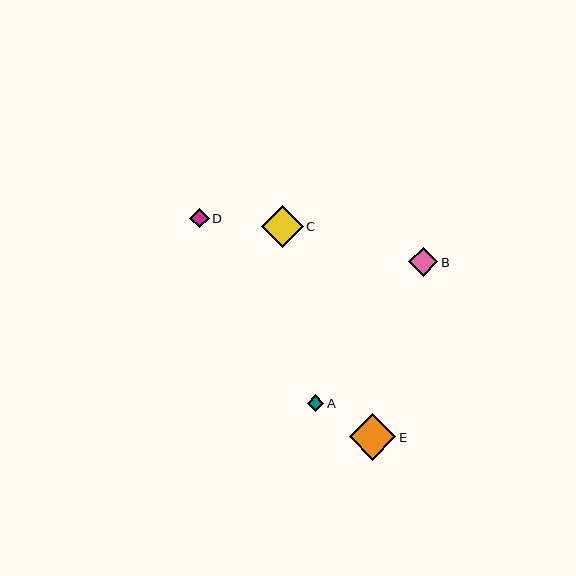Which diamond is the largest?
Diamond E is the largest with a size of approximately 46 pixels.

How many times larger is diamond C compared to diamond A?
Diamond C is approximately 2.5 times the size of diamond A.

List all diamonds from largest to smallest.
From largest to smallest: E, C, B, D, A.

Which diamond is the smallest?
Diamond A is the smallest with a size of approximately 17 pixels.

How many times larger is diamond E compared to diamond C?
Diamond E is approximately 1.1 times the size of diamond C.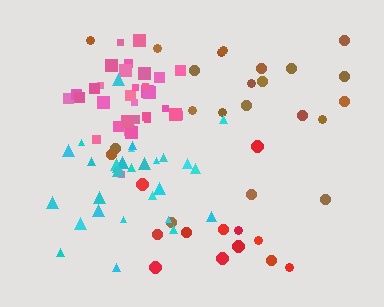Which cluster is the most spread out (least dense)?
Red.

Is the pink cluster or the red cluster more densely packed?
Pink.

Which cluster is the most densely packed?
Pink.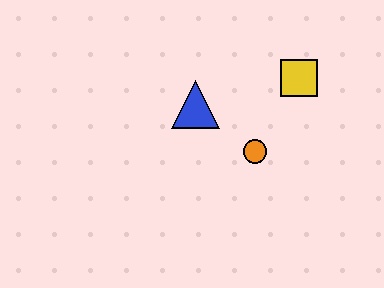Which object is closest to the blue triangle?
The orange circle is closest to the blue triangle.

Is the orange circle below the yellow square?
Yes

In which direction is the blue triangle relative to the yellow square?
The blue triangle is to the left of the yellow square.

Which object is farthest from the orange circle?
The yellow square is farthest from the orange circle.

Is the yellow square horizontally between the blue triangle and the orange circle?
No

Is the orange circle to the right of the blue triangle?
Yes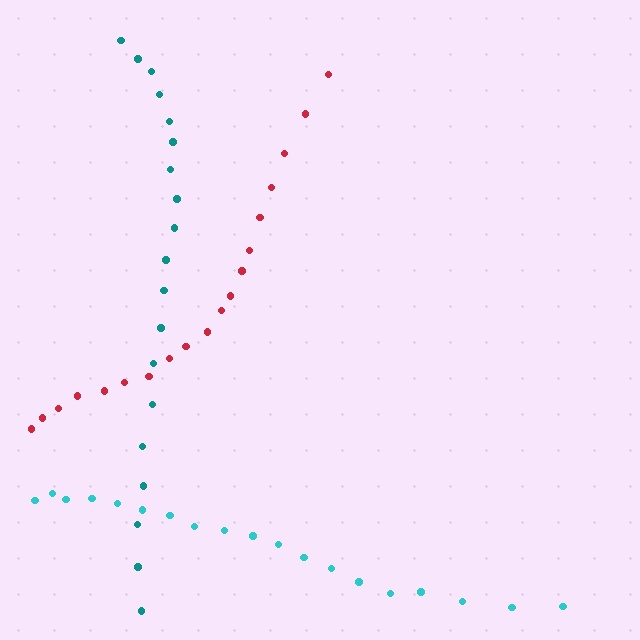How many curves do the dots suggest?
There are 3 distinct paths.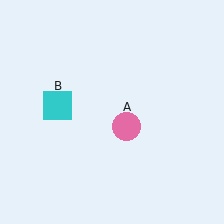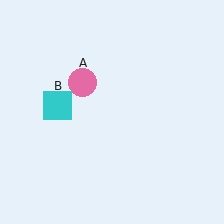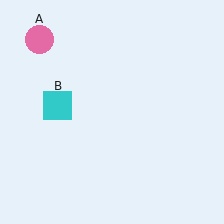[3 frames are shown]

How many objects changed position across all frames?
1 object changed position: pink circle (object A).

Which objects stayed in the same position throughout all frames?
Cyan square (object B) remained stationary.